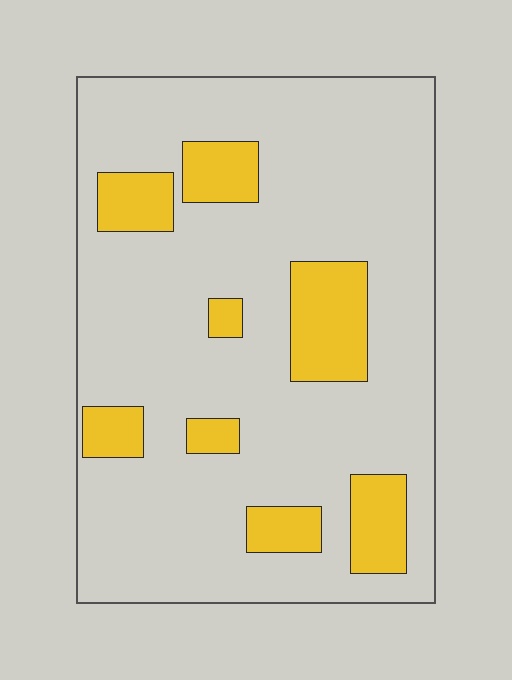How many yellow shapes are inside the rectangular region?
8.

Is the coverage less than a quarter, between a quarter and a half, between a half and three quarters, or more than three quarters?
Less than a quarter.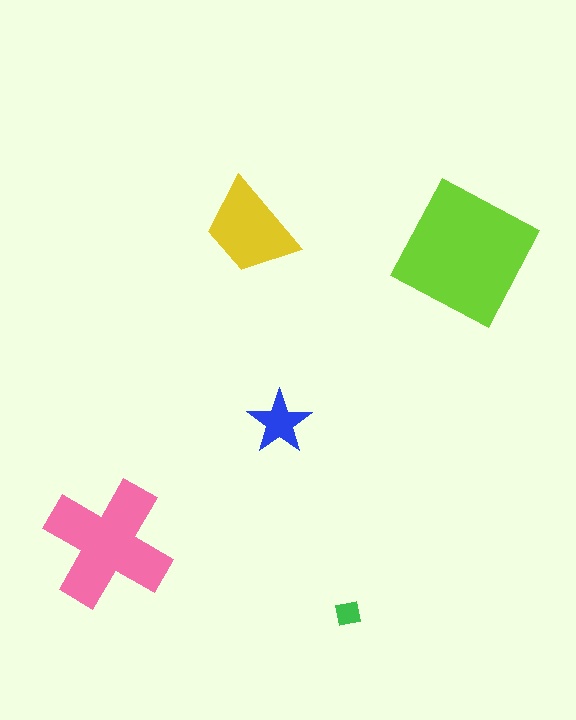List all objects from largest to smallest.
The lime square, the pink cross, the yellow trapezoid, the blue star, the green square.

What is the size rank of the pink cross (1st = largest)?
2nd.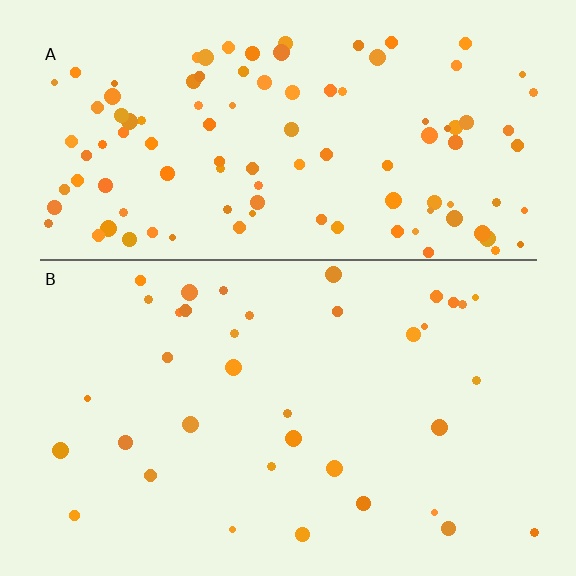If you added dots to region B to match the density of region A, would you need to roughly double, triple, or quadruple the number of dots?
Approximately triple.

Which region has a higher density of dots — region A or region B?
A (the top).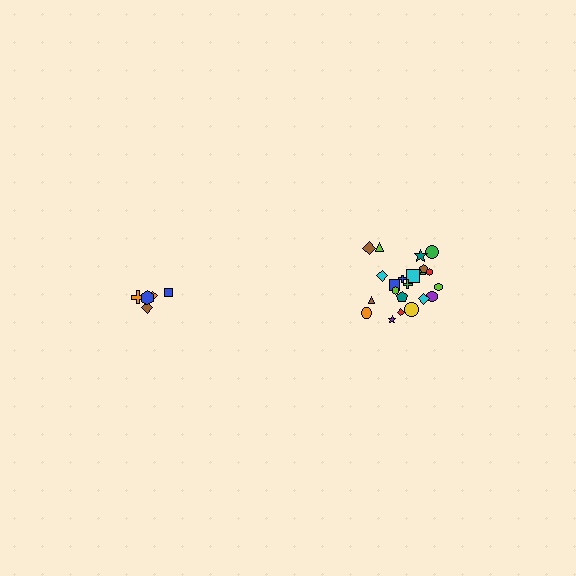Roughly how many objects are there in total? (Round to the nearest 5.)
Roughly 25 objects in total.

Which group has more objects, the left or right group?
The right group.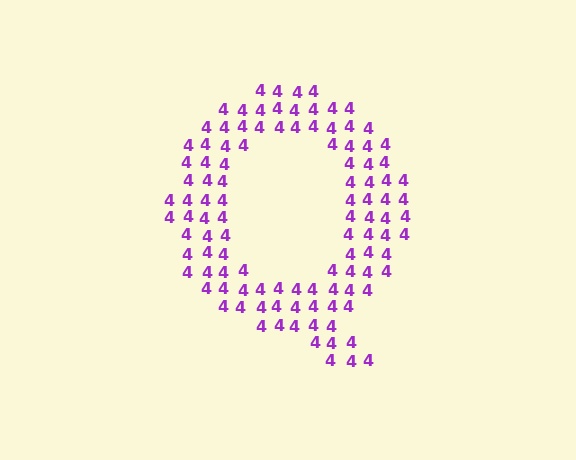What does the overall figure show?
The overall figure shows the letter Q.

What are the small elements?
The small elements are digit 4's.